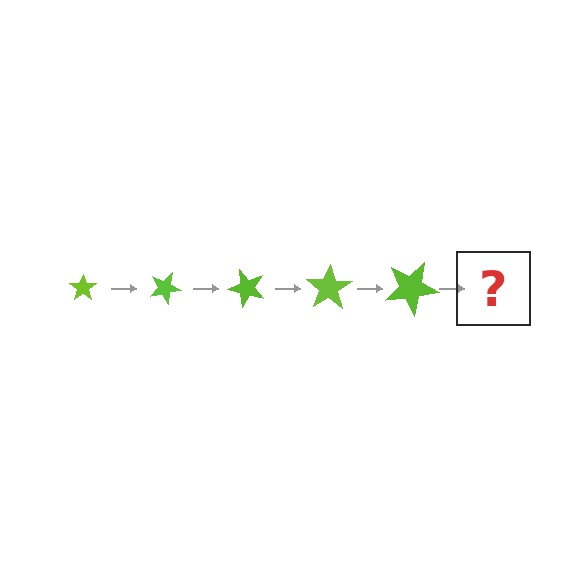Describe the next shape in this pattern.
It should be a star, larger than the previous one and rotated 125 degrees from the start.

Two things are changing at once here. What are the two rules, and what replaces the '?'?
The two rules are that the star grows larger each step and it rotates 25 degrees each step. The '?' should be a star, larger than the previous one and rotated 125 degrees from the start.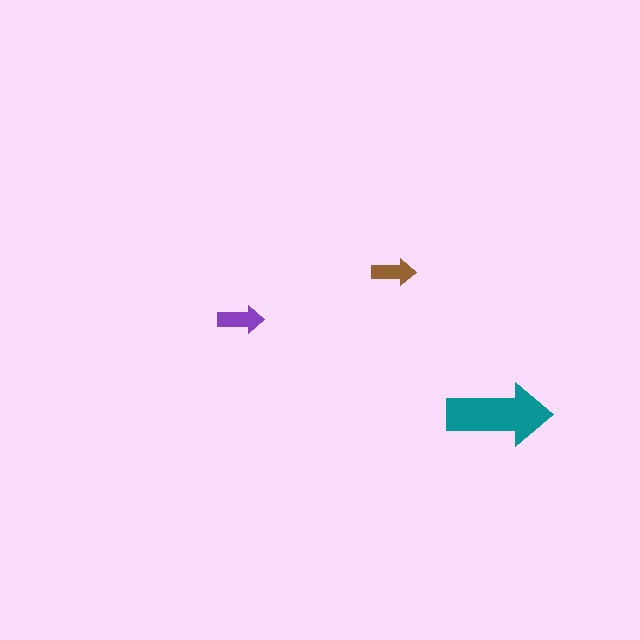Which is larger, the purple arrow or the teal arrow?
The teal one.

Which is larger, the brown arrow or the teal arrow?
The teal one.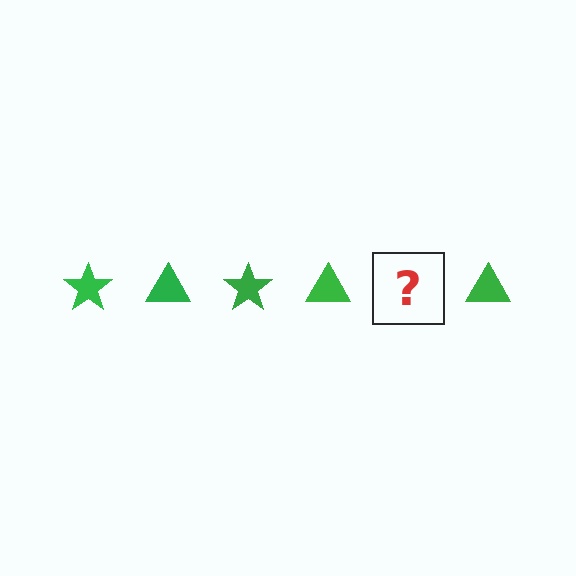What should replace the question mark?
The question mark should be replaced with a green star.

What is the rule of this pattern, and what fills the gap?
The rule is that the pattern cycles through star, triangle shapes in green. The gap should be filled with a green star.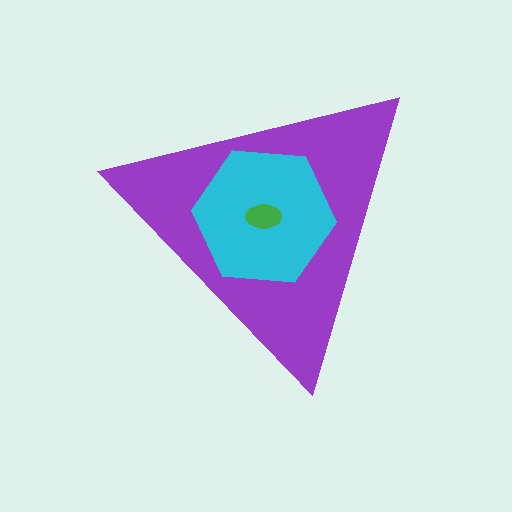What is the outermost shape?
The purple triangle.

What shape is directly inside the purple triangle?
The cyan hexagon.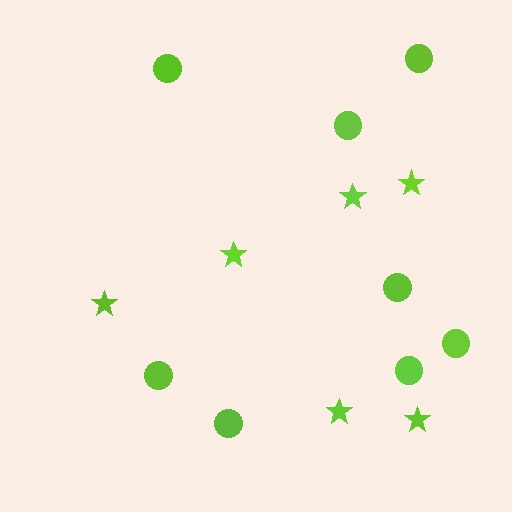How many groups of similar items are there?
There are 2 groups: one group of stars (6) and one group of circles (8).